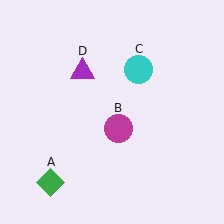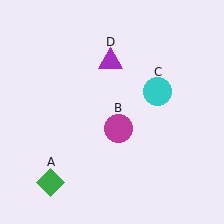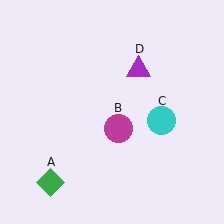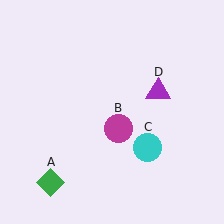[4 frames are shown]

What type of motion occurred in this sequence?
The cyan circle (object C), purple triangle (object D) rotated clockwise around the center of the scene.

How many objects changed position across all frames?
2 objects changed position: cyan circle (object C), purple triangle (object D).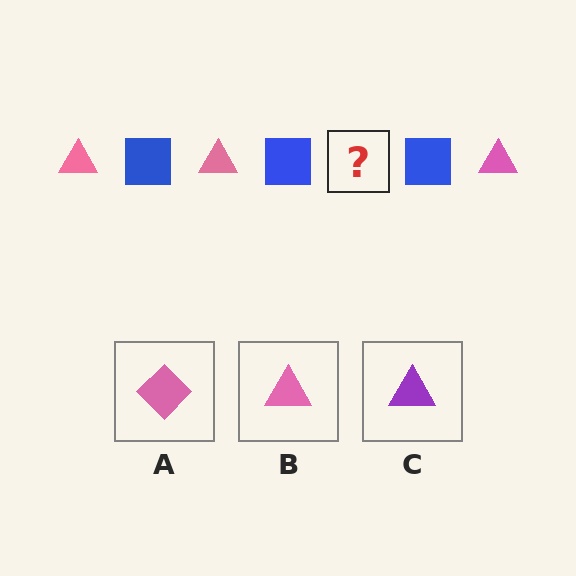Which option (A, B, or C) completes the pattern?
B.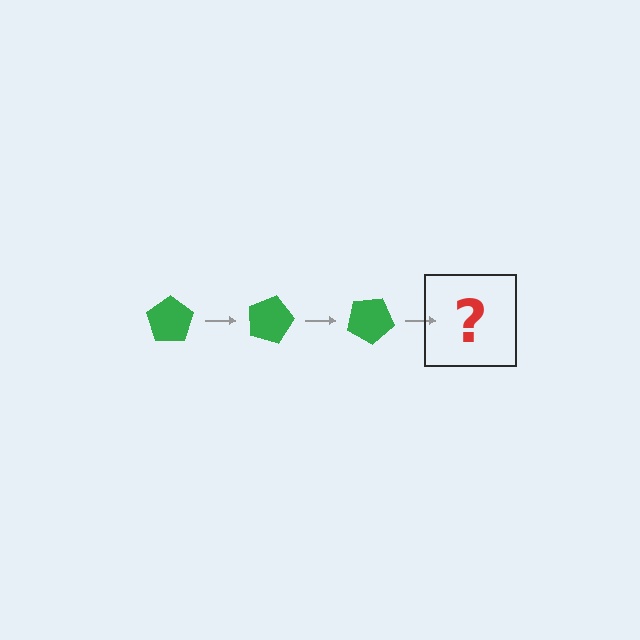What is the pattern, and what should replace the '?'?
The pattern is that the pentagon rotates 15 degrees each step. The '?' should be a green pentagon rotated 45 degrees.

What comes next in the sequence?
The next element should be a green pentagon rotated 45 degrees.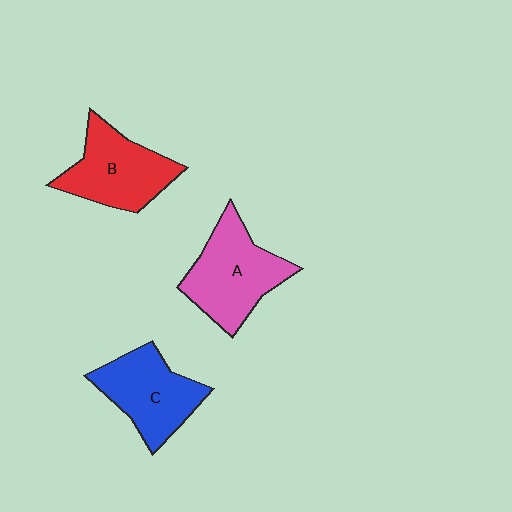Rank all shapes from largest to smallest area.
From largest to smallest: A (pink), B (red), C (blue).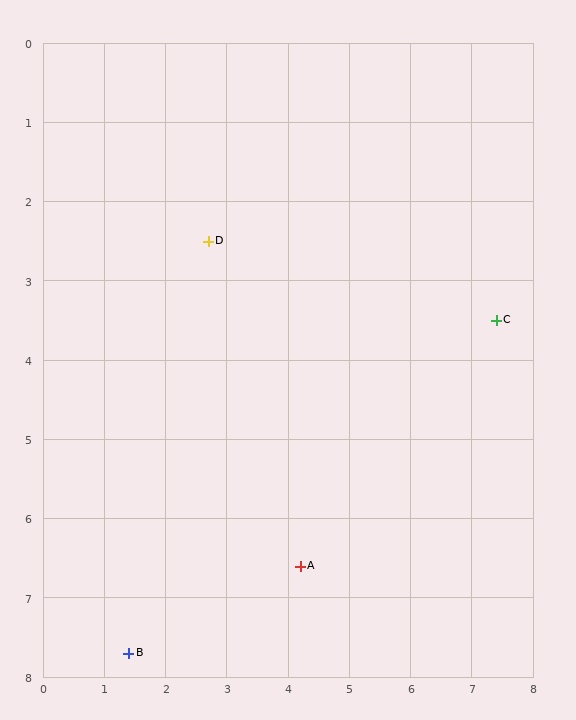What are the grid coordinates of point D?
Point D is at approximately (2.7, 2.5).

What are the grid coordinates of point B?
Point B is at approximately (1.4, 7.7).